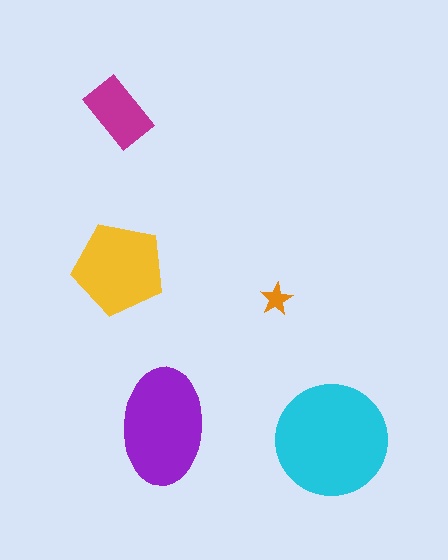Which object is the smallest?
The orange star.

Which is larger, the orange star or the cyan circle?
The cyan circle.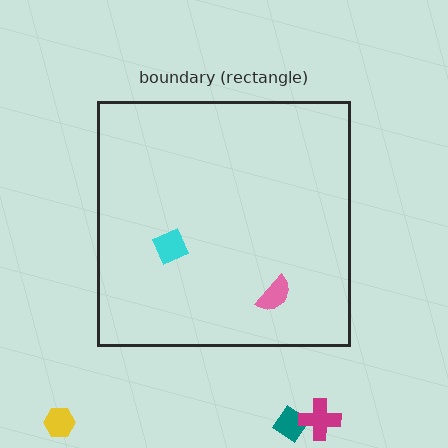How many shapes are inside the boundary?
2 inside, 3 outside.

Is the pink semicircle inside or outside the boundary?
Inside.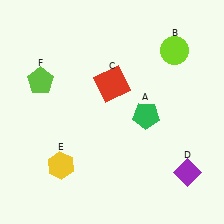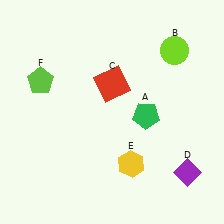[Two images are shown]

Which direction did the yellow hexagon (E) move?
The yellow hexagon (E) moved right.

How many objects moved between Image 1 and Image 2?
1 object moved between the two images.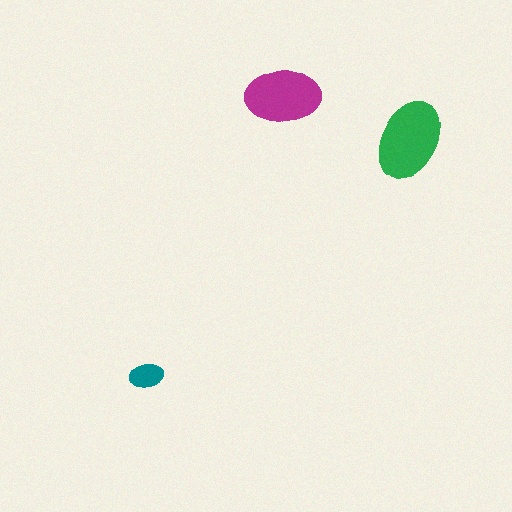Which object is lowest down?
The teal ellipse is bottommost.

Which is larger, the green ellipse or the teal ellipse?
The green one.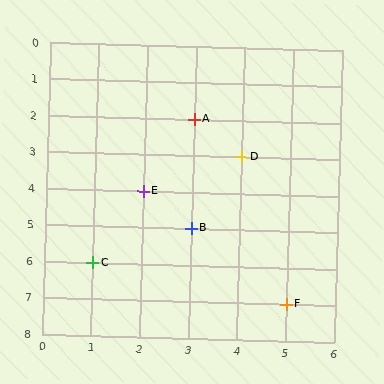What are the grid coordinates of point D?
Point D is at grid coordinates (4, 3).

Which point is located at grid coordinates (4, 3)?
Point D is at (4, 3).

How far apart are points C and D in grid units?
Points C and D are 3 columns and 3 rows apart (about 4.2 grid units diagonally).